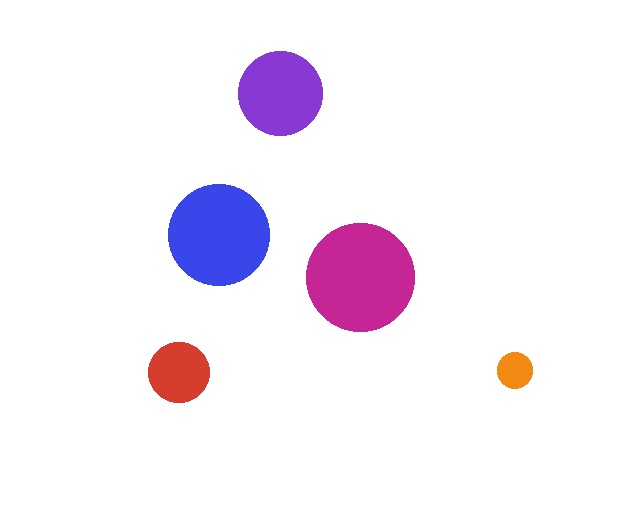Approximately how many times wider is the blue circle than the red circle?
About 1.5 times wider.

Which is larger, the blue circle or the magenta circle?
The magenta one.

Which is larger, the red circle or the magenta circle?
The magenta one.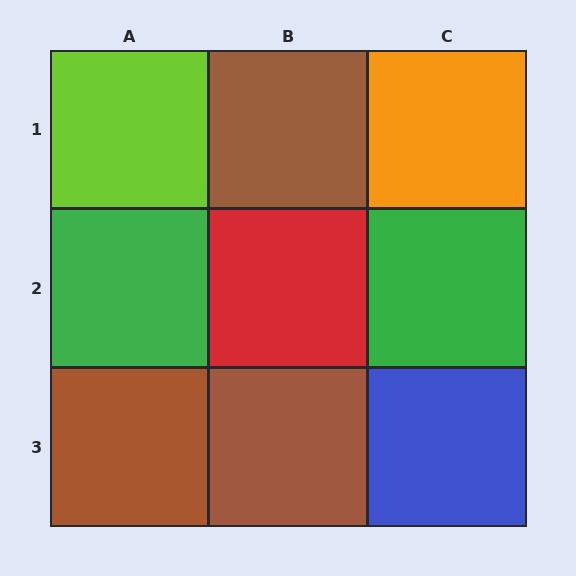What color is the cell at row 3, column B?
Brown.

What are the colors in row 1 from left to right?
Lime, brown, orange.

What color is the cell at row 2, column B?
Red.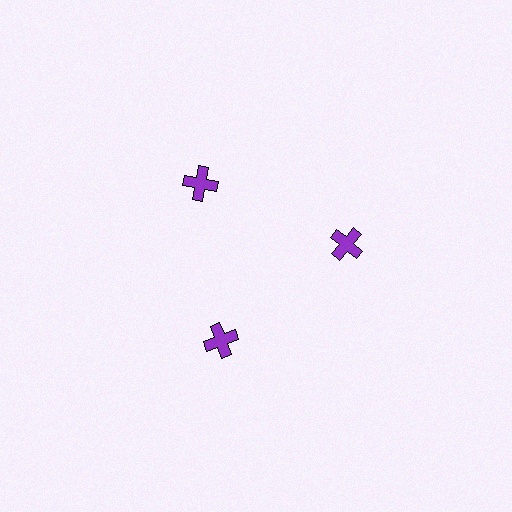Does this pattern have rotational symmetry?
Yes, this pattern has 3-fold rotational symmetry. It looks the same after rotating 120 degrees around the center.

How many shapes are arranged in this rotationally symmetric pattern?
There are 3 shapes, arranged in 3 groups of 1.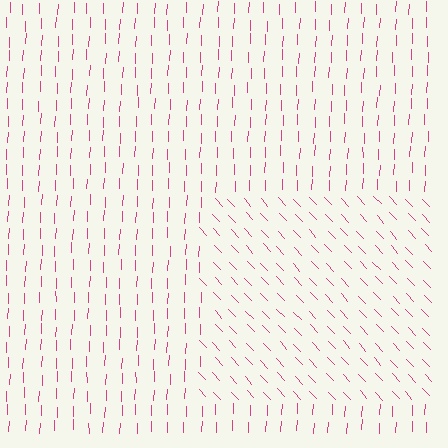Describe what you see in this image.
The image is filled with small magenta line segments. A rectangle region in the image has lines oriented differently from the surrounding lines, creating a visible texture boundary.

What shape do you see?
I see a rectangle.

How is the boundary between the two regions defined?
The boundary is defined purely by a change in line orientation (approximately 45 degrees difference). All lines are the same color and thickness.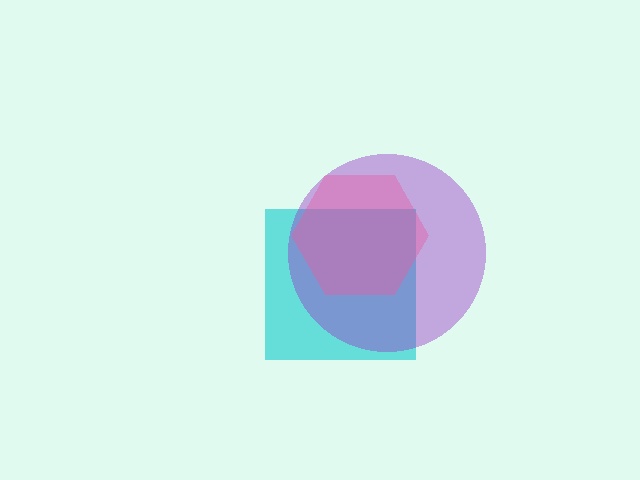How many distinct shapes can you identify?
There are 3 distinct shapes: a cyan square, a purple circle, a pink hexagon.